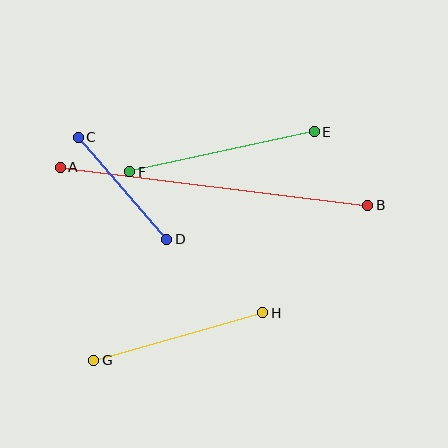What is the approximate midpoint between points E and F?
The midpoint is at approximately (222, 152) pixels.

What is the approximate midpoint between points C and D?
The midpoint is at approximately (123, 188) pixels.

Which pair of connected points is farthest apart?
Points A and B are farthest apart.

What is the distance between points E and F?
The distance is approximately 189 pixels.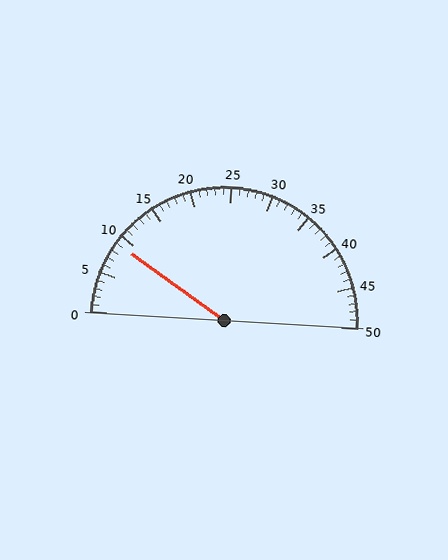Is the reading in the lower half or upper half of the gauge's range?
The reading is in the lower half of the range (0 to 50).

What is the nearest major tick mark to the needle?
The nearest major tick mark is 10.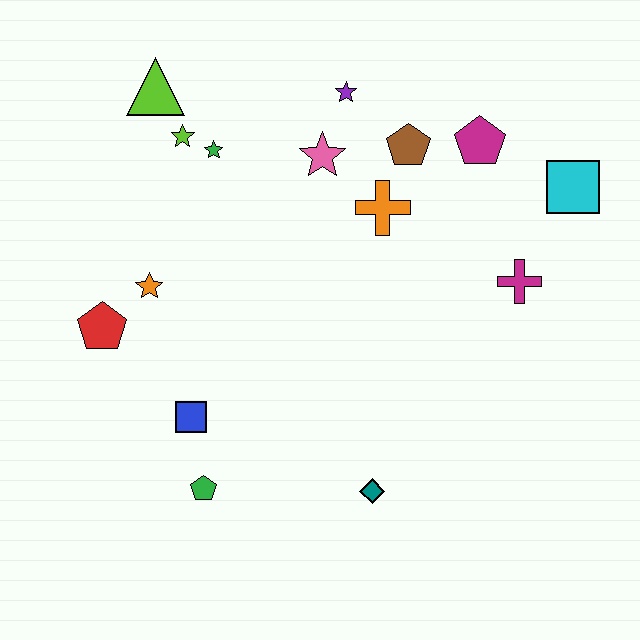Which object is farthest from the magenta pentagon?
The green pentagon is farthest from the magenta pentagon.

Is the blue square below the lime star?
Yes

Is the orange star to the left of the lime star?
Yes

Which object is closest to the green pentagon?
The blue square is closest to the green pentagon.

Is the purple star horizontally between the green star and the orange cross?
Yes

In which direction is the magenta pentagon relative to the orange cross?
The magenta pentagon is to the right of the orange cross.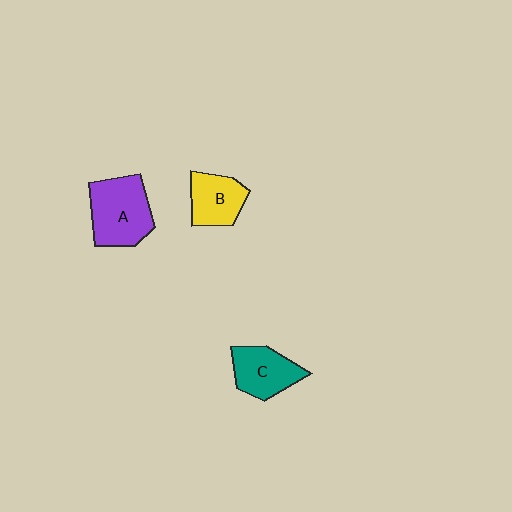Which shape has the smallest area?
Shape B (yellow).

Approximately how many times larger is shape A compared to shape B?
Approximately 1.5 times.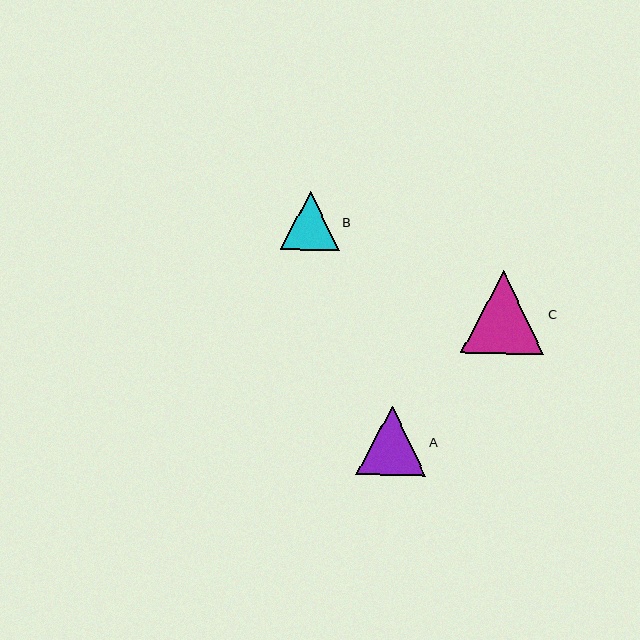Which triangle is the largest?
Triangle C is the largest with a size of approximately 83 pixels.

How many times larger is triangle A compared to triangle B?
Triangle A is approximately 1.2 times the size of triangle B.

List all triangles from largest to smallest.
From largest to smallest: C, A, B.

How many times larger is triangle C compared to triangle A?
Triangle C is approximately 1.2 times the size of triangle A.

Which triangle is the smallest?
Triangle B is the smallest with a size of approximately 59 pixels.